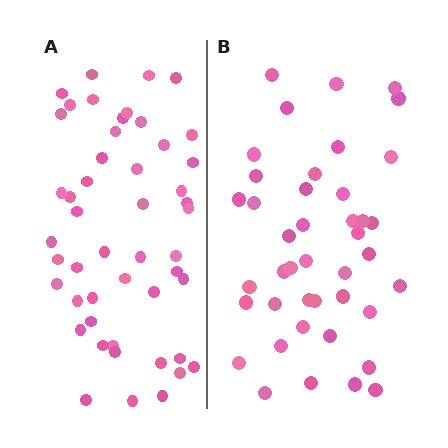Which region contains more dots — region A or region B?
Region A (the left region) has more dots.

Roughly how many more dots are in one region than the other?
Region A has roughly 8 or so more dots than region B.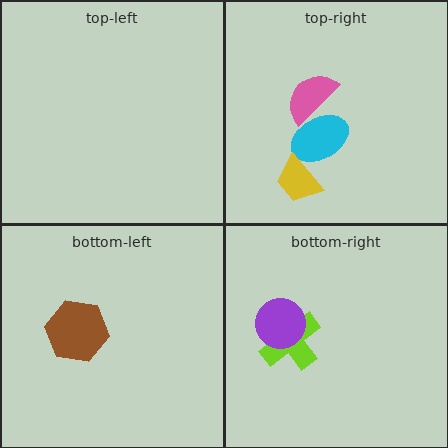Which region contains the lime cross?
The bottom-right region.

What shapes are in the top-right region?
The cyan ellipse, the pink semicircle, the yellow trapezoid.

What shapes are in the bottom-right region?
The lime cross, the purple circle.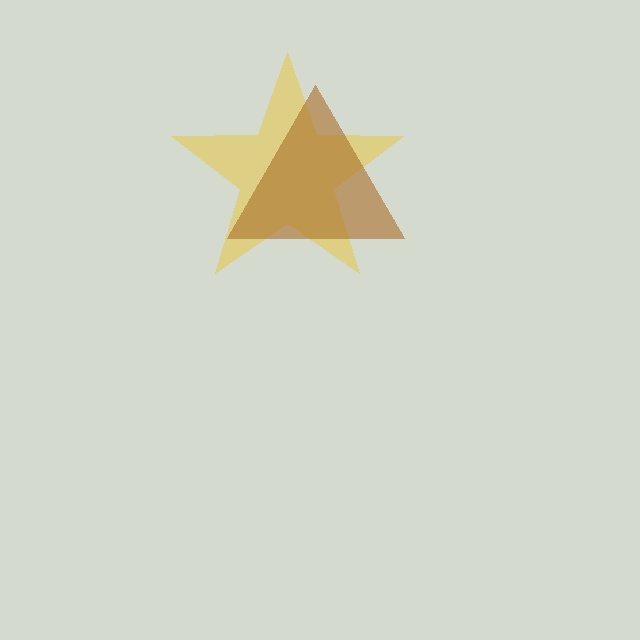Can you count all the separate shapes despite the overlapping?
Yes, there are 2 separate shapes.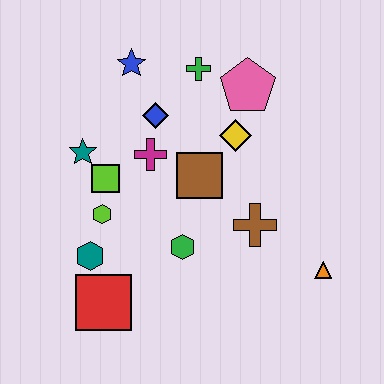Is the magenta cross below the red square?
No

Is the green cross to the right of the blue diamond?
Yes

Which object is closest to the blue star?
The blue diamond is closest to the blue star.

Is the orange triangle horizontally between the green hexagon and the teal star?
No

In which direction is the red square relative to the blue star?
The red square is below the blue star.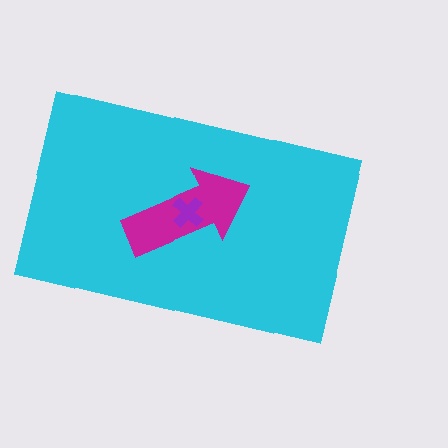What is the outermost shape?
The cyan rectangle.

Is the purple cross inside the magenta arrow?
Yes.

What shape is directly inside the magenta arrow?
The purple cross.